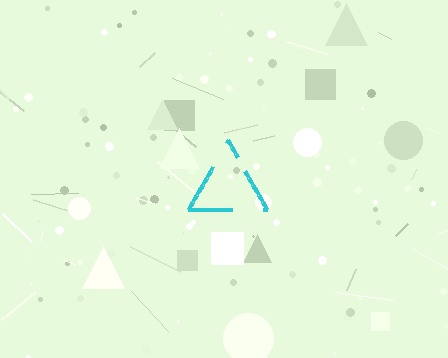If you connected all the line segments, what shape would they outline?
They would outline a triangle.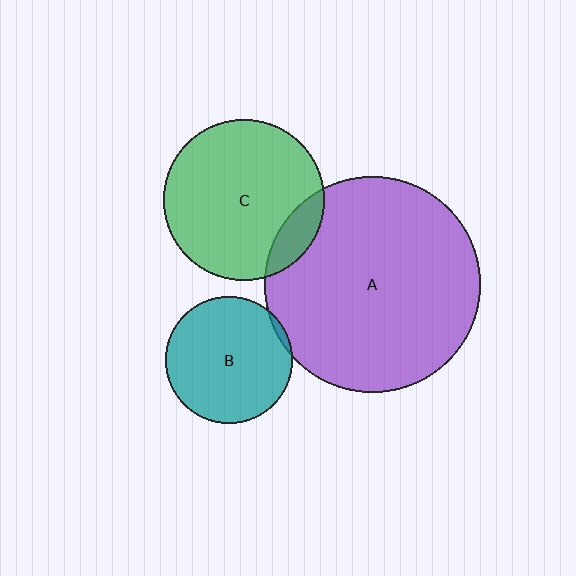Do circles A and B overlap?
Yes.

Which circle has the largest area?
Circle A (purple).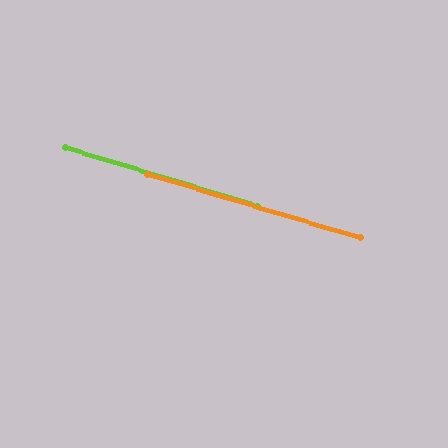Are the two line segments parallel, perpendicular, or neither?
Parallel — their directions differ by only 0.5°.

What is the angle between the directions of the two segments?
Approximately 0 degrees.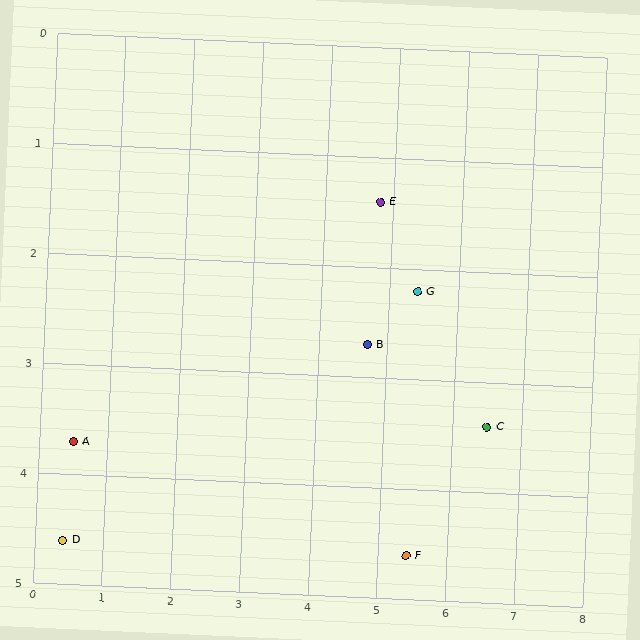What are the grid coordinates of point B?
Point B is at approximately (4.7, 2.7).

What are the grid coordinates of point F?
Point F is at approximately (5.4, 4.6).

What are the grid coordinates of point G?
Point G is at approximately (5.4, 2.2).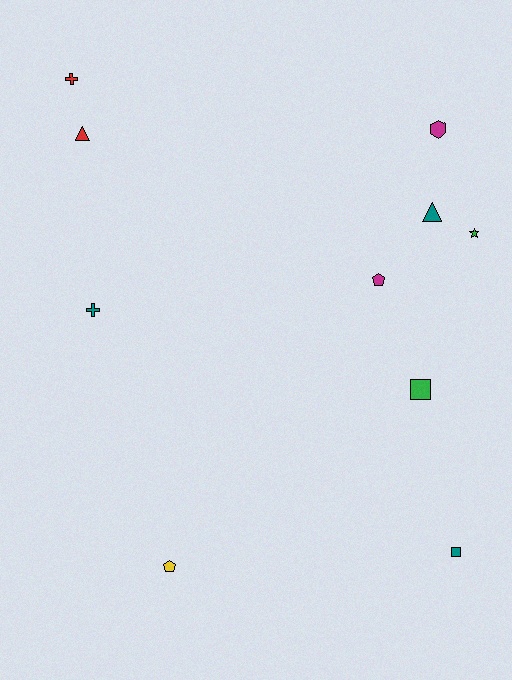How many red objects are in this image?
There are 2 red objects.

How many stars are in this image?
There is 1 star.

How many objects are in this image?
There are 10 objects.